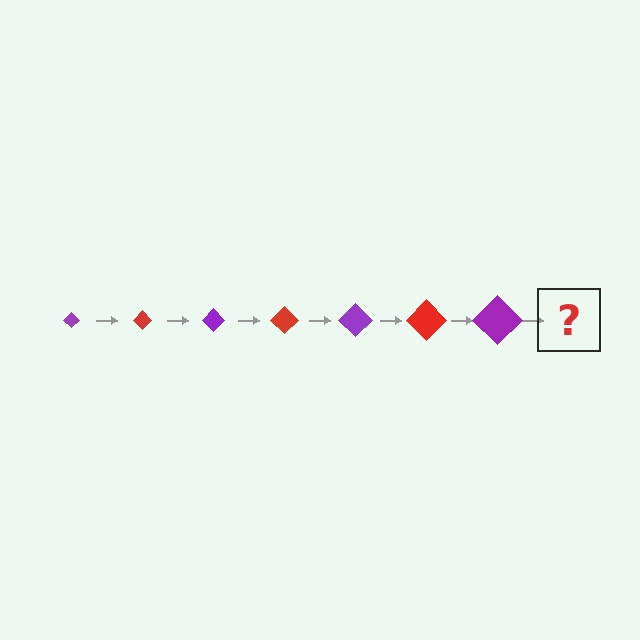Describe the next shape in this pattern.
It should be a red diamond, larger than the previous one.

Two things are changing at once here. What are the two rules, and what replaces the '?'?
The two rules are that the diamond grows larger each step and the color cycles through purple and red. The '?' should be a red diamond, larger than the previous one.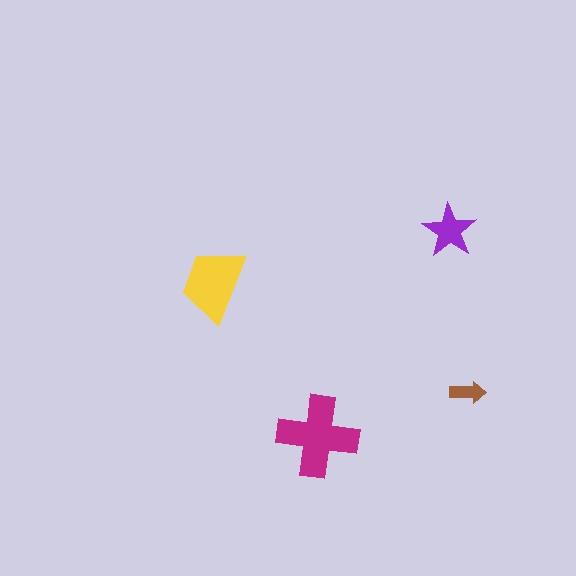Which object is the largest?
The magenta cross.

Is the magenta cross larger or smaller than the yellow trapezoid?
Larger.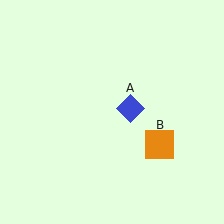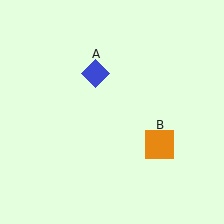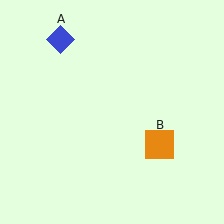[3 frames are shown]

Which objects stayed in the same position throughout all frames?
Orange square (object B) remained stationary.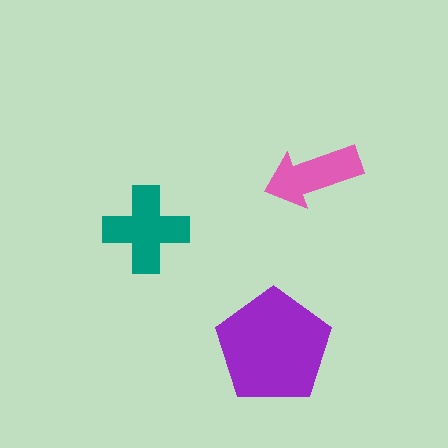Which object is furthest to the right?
The pink arrow is rightmost.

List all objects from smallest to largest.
The pink arrow, the teal cross, the purple pentagon.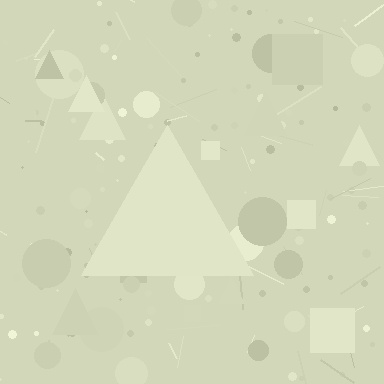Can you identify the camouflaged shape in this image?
The camouflaged shape is a triangle.